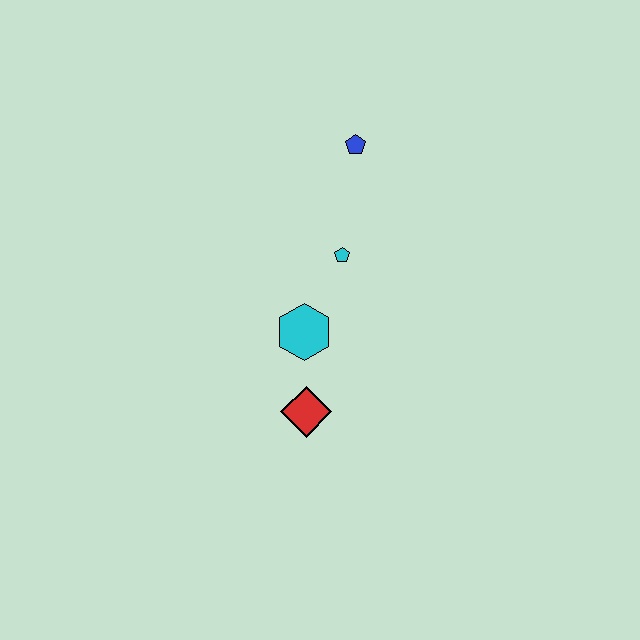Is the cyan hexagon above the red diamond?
Yes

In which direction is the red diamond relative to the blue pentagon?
The red diamond is below the blue pentagon.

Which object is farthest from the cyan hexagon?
The blue pentagon is farthest from the cyan hexagon.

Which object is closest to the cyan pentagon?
The cyan hexagon is closest to the cyan pentagon.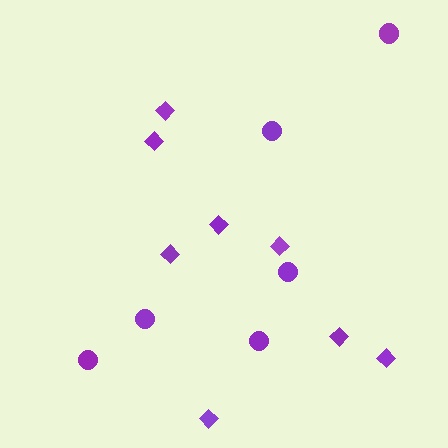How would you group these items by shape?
There are 2 groups: one group of circles (6) and one group of diamonds (8).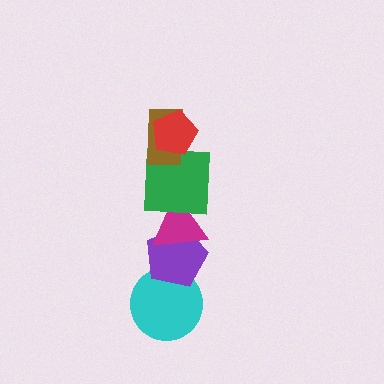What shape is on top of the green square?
The brown rectangle is on top of the green square.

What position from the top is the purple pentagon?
The purple pentagon is 5th from the top.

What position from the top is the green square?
The green square is 3rd from the top.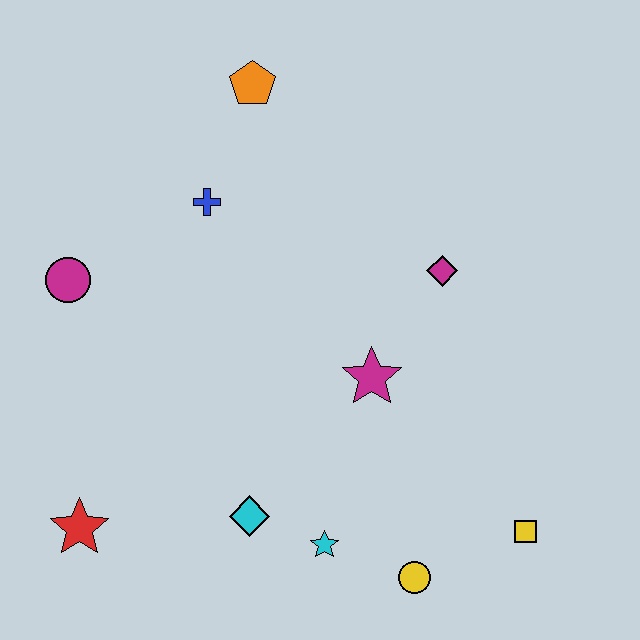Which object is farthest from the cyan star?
The orange pentagon is farthest from the cyan star.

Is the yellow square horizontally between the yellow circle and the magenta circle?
No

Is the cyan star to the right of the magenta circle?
Yes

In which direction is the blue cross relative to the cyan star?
The blue cross is above the cyan star.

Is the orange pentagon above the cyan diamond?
Yes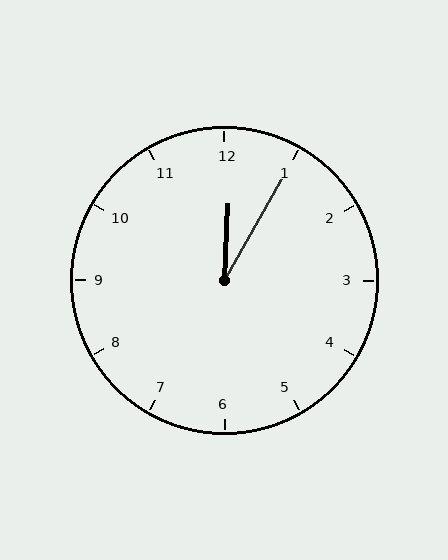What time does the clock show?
12:05.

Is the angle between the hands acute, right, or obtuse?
It is acute.